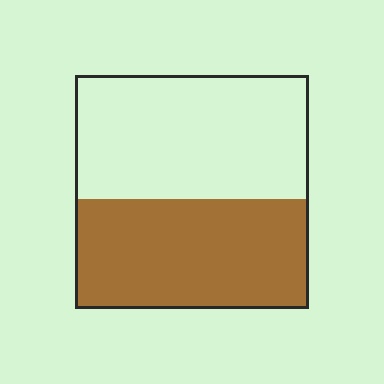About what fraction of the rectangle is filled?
About one half (1/2).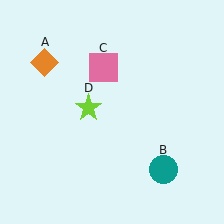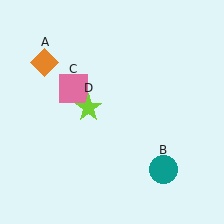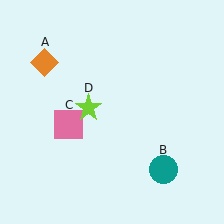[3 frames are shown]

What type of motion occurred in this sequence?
The pink square (object C) rotated counterclockwise around the center of the scene.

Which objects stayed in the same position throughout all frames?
Orange diamond (object A) and teal circle (object B) and lime star (object D) remained stationary.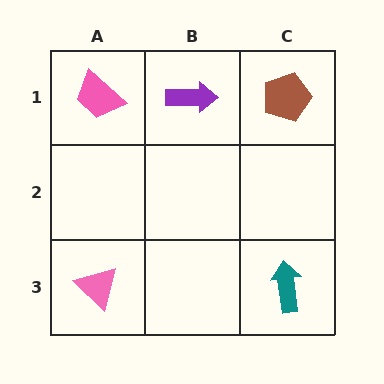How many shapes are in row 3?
2 shapes.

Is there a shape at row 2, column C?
No, that cell is empty.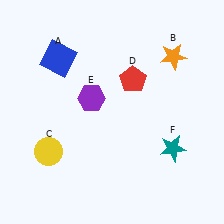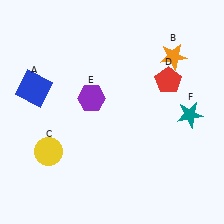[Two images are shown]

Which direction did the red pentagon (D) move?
The red pentagon (D) moved right.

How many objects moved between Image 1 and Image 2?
3 objects moved between the two images.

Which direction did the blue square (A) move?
The blue square (A) moved down.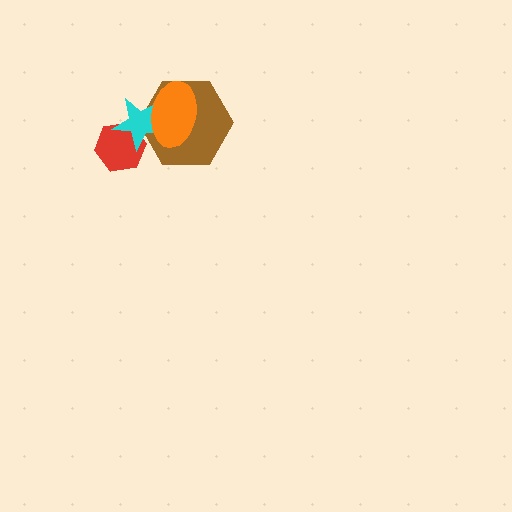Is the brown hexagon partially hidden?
Yes, it is partially covered by another shape.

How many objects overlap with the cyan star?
3 objects overlap with the cyan star.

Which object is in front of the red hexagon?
The cyan star is in front of the red hexagon.